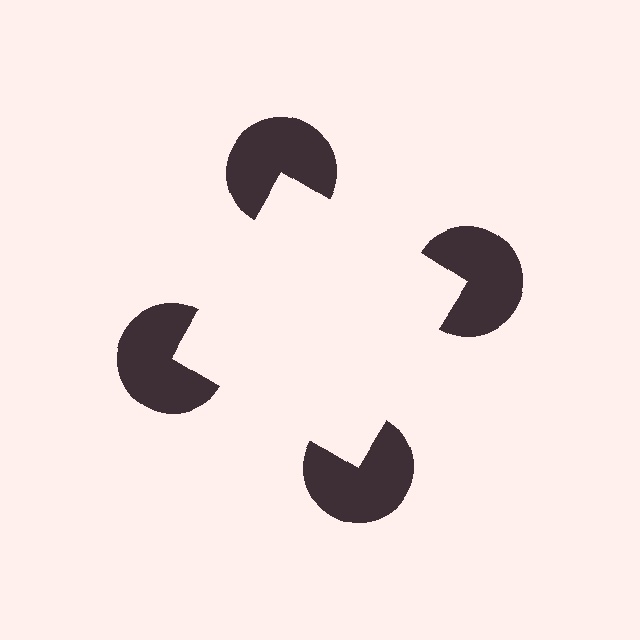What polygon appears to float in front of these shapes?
An illusory square — its edges are inferred from the aligned wedge cuts in the pac-man discs, not physically drawn.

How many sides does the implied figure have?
4 sides.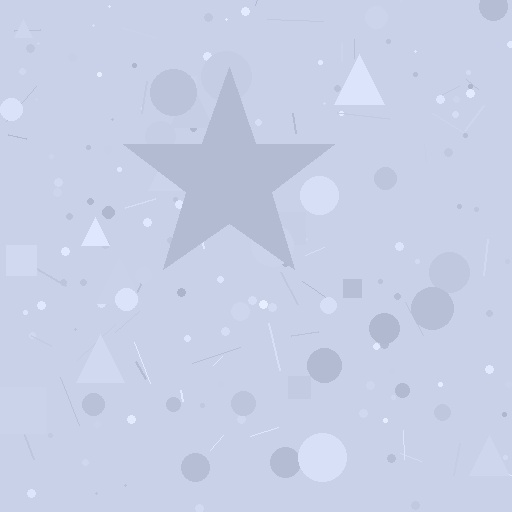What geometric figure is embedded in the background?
A star is embedded in the background.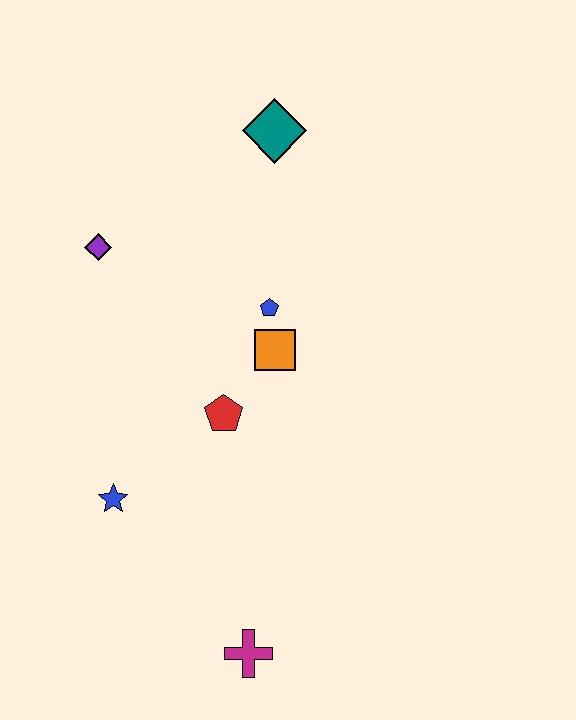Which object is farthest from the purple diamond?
The magenta cross is farthest from the purple diamond.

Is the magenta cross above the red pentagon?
No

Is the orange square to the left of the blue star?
No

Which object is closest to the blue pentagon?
The orange square is closest to the blue pentagon.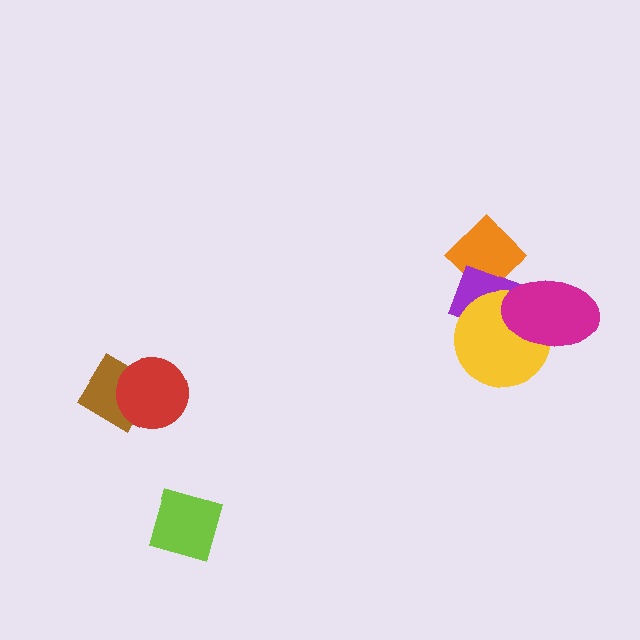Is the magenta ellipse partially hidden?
No, no other shape covers it.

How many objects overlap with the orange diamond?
1 object overlaps with the orange diamond.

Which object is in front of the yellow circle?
The magenta ellipse is in front of the yellow circle.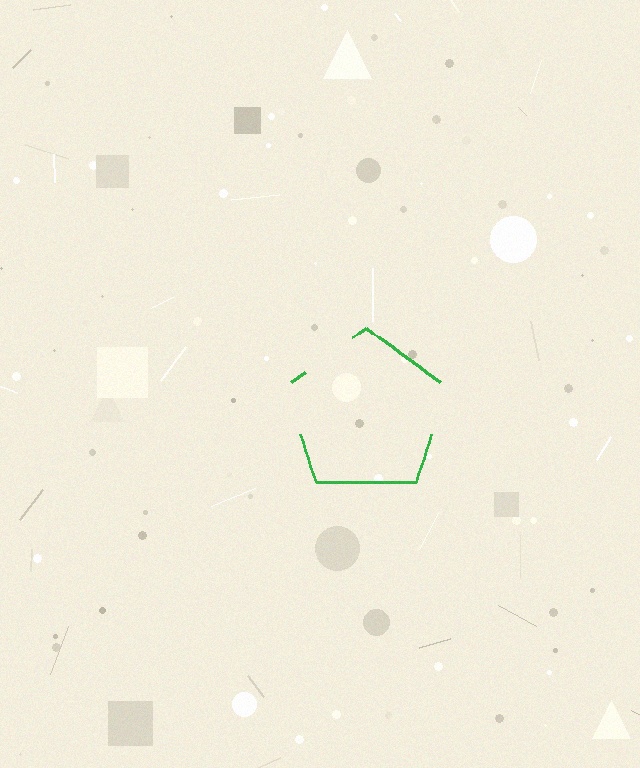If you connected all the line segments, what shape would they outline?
They would outline a pentagon.